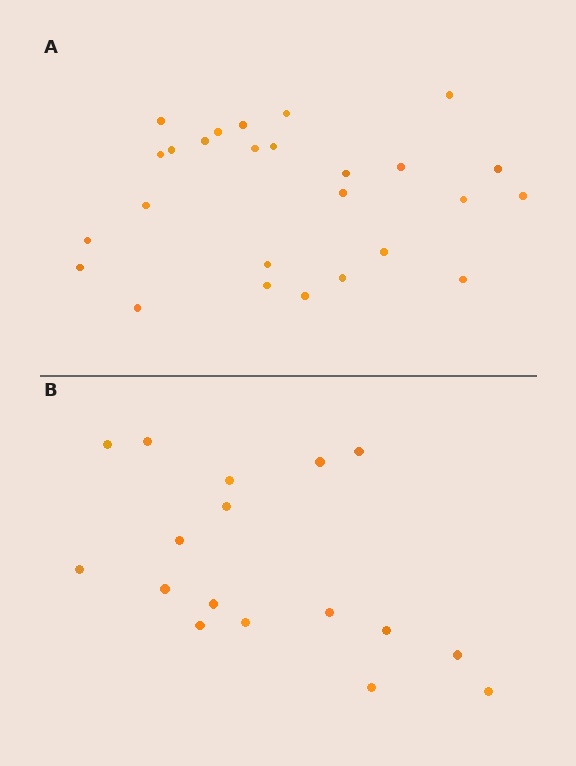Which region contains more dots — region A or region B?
Region A (the top region) has more dots.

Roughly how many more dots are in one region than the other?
Region A has roughly 8 or so more dots than region B.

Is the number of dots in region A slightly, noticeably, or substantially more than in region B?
Region A has substantially more. The ratio is roughly 1.5 to 1.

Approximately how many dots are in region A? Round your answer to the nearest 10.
About 30 dots. (The exact count is 26, which rounds to 30.)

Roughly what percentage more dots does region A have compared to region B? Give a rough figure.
About 55% more.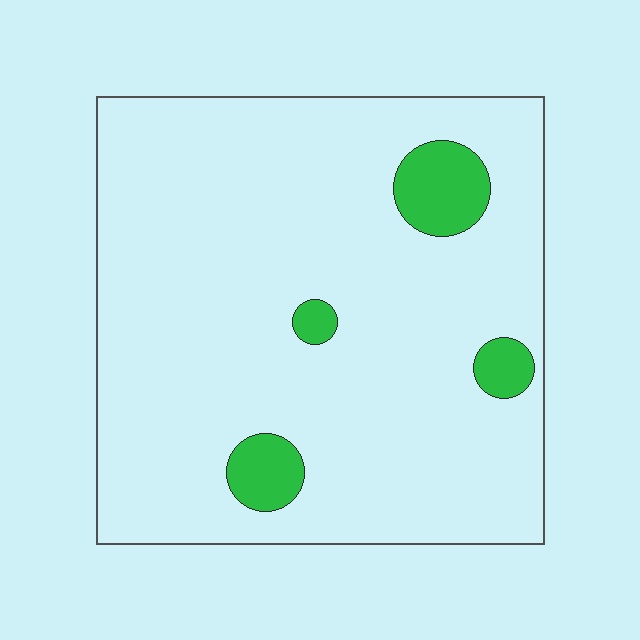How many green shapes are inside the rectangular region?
4.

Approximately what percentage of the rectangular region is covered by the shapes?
Approximately 10%.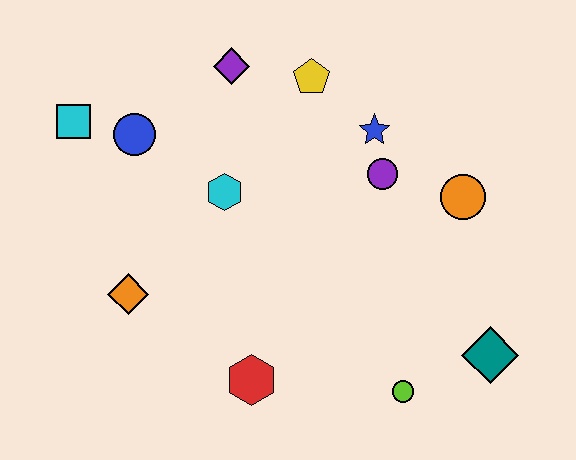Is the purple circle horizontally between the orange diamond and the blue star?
No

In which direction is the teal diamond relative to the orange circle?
The teal diamond is below the orange circle.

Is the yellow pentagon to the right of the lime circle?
No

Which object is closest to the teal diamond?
The lime circle is closest to the teal diamond.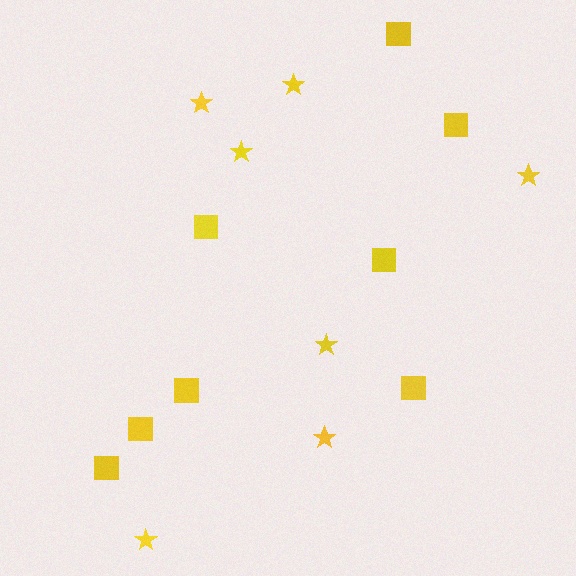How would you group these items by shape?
There are 2 groups: one group of stars (7) and one group of squares (8).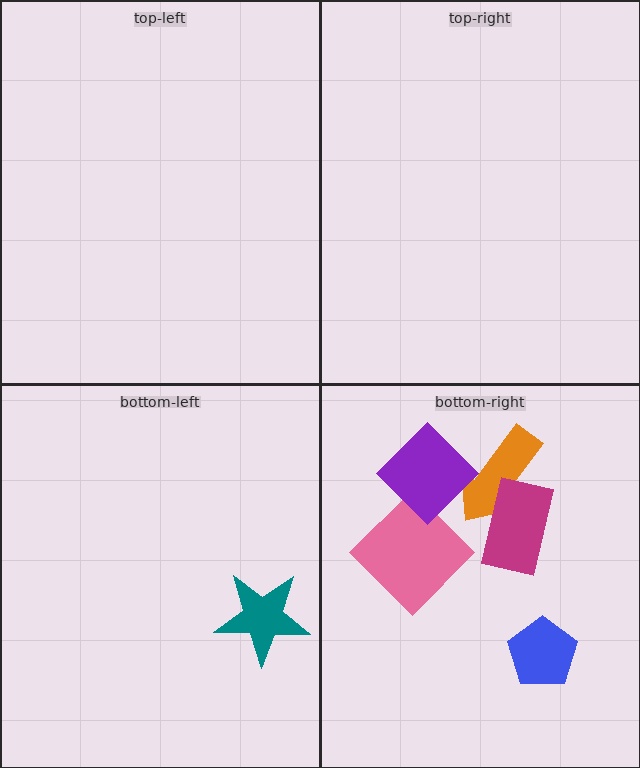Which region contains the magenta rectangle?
The bottom-right region.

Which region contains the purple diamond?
The bottom-right region.